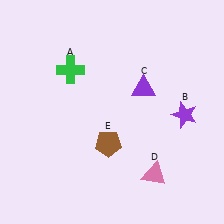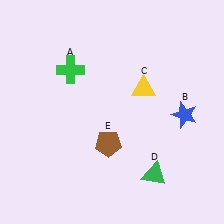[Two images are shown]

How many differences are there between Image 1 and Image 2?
There are 3 differences between the two images.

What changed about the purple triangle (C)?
In Image 1, C is purple. In Image 2, it changed to yellow.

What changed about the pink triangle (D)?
In Image 1, D is pink. In Image 2, it changed to green.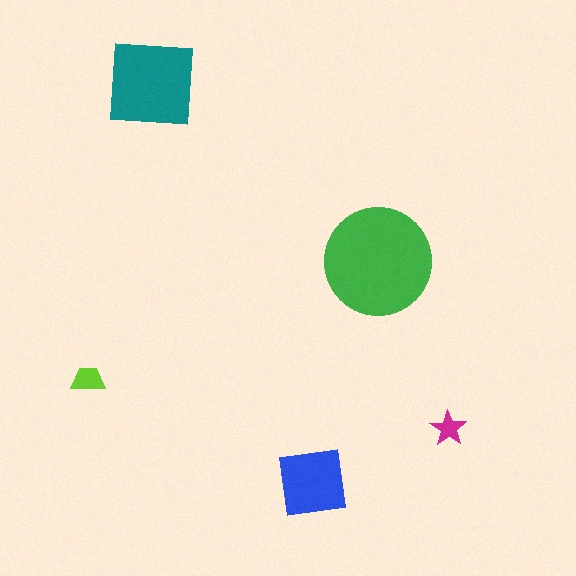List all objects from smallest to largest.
The magenta star, the lime trapezoid, the blue square, the teal square, the green circle.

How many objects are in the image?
There are 5 objects in the image.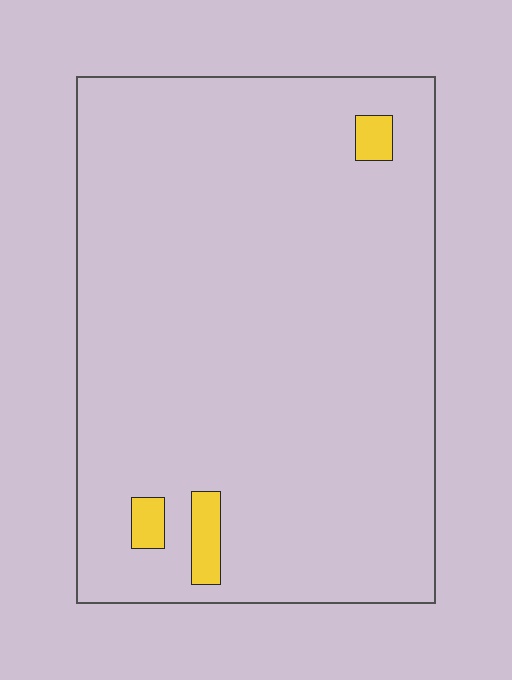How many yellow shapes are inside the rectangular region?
3.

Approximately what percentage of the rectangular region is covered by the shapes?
Approximately 5%.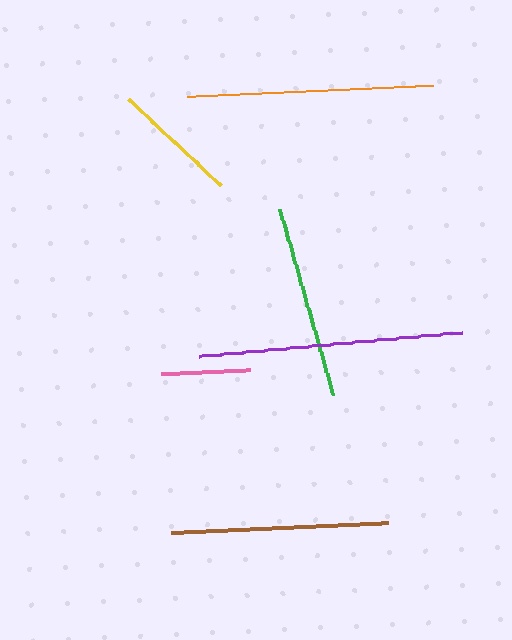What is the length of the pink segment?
The pink segment is approximately 89 pixels long.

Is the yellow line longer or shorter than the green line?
The green line is longer than the yellow line.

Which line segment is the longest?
The purple line is the longest at approximately 264 pixels.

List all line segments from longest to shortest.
From longest to shortest: purple, orange, brown, green, yellow, pink.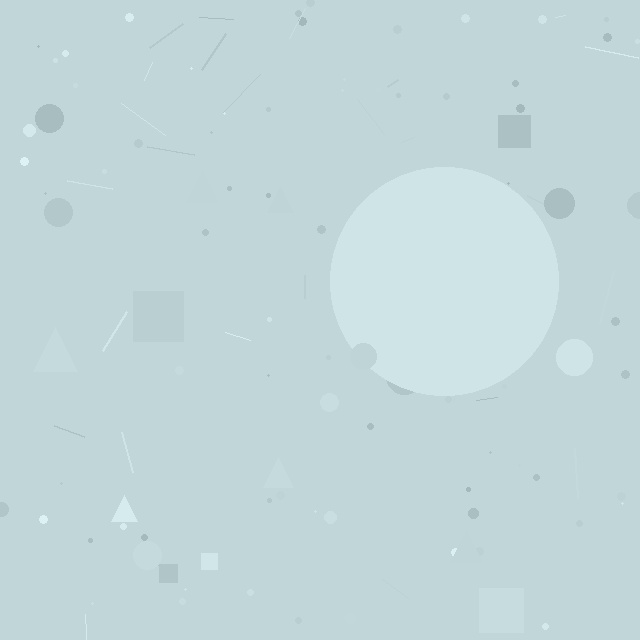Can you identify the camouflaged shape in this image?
The camouflaged shape is a circle.